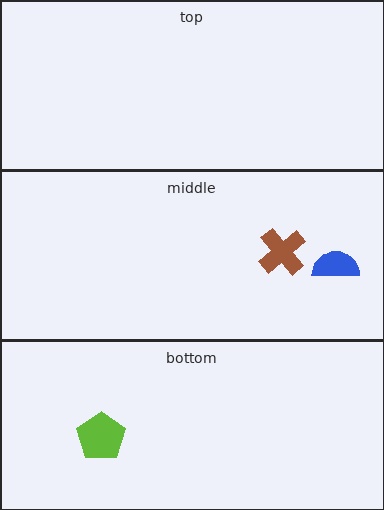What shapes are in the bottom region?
The lime pentagon.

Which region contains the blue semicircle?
The middle region.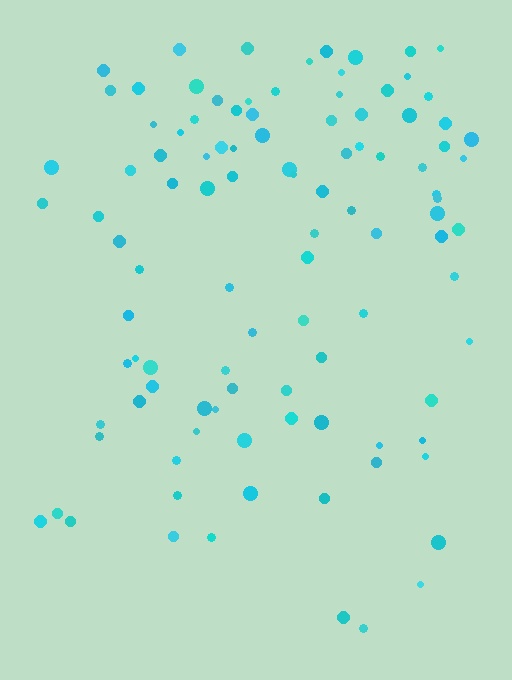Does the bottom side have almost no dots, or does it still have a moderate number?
Still a moderate number, just noticeably fewer than the top.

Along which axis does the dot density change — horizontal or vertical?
Vertical.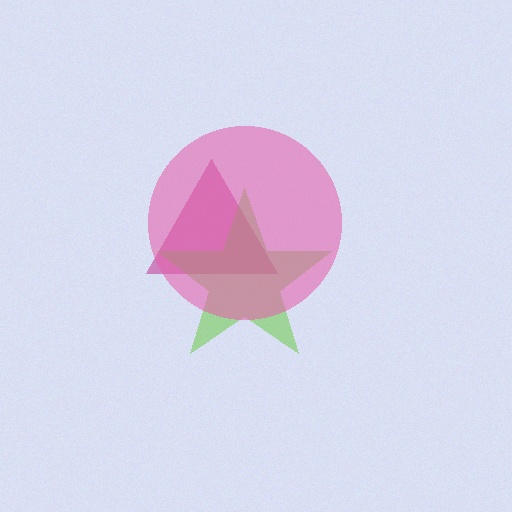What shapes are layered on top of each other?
The layered shapes are: a magenta triangle, a lime star, a pink circle.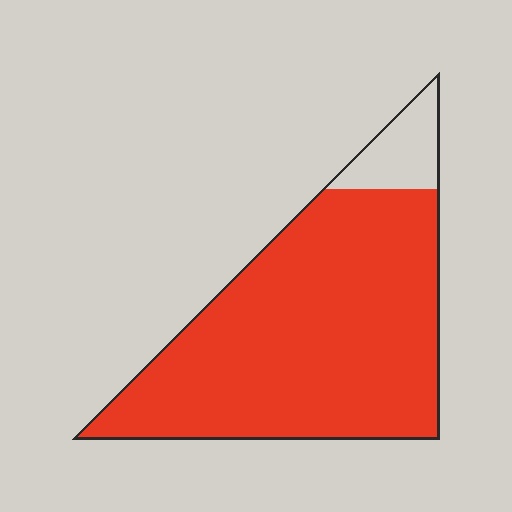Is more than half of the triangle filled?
Yes.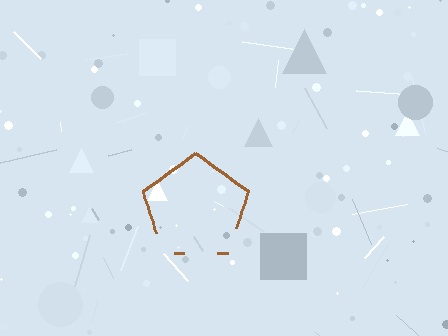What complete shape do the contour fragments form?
The contour fragments form a pentagon.